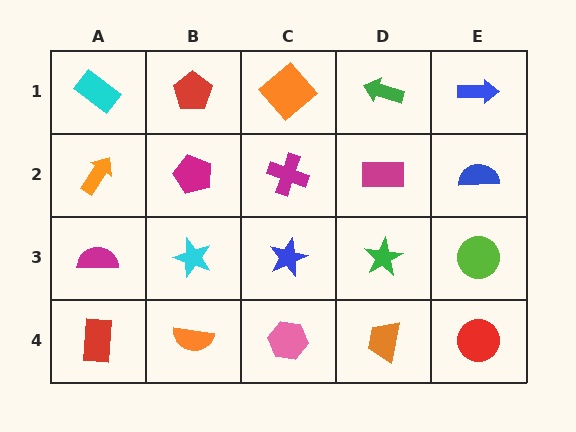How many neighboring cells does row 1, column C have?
3.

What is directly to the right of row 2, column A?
A magenta pentagon.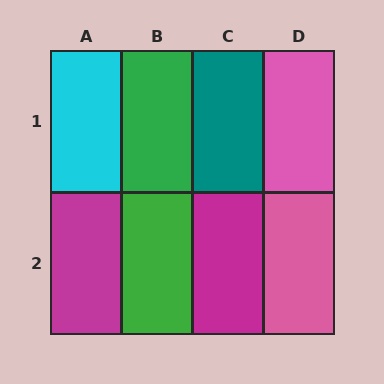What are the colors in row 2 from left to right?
Magenta, green, magenta, pink.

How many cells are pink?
2 cells are pink.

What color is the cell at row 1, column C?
Teal.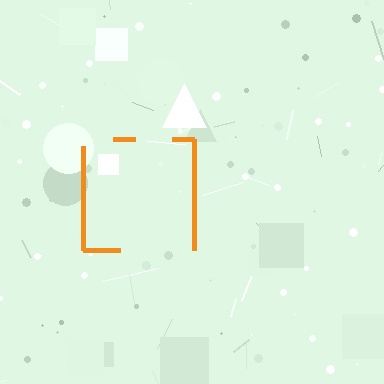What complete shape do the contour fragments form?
The contour fragments form a square.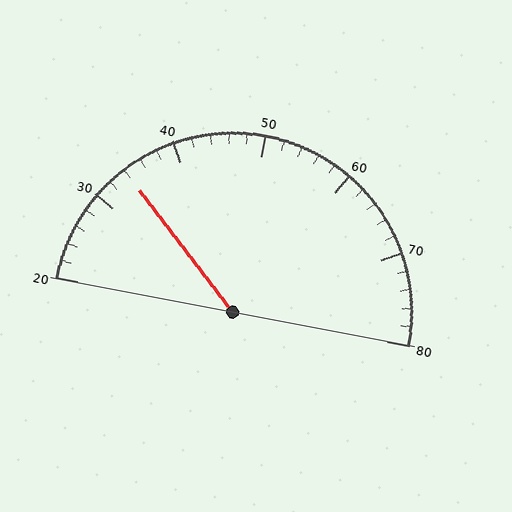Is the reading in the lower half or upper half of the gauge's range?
The reading is in the lower half of the range (20 to 80).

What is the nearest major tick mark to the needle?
The nearest major tick mark is 30.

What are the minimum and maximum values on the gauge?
The gauge ranges from 20 to 80.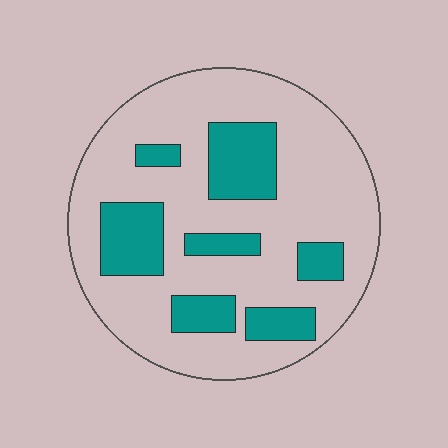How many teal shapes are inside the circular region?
7.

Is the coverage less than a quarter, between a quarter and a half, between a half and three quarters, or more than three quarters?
Between a quarter and a half.